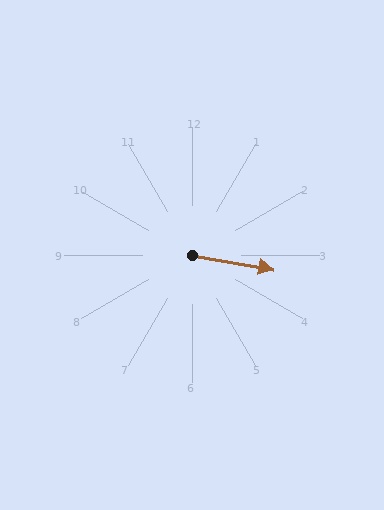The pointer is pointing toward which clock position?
Roughly 3 o'clock.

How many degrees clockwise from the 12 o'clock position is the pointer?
Approximately 100 degrees.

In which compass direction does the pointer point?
East.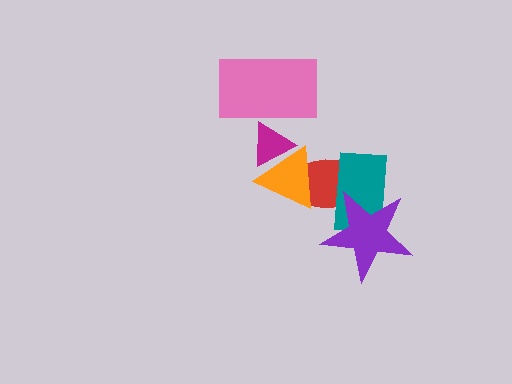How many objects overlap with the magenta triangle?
2 objects overlap with the magenta triangle.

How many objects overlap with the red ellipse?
3 objects overlap with the red ellipse.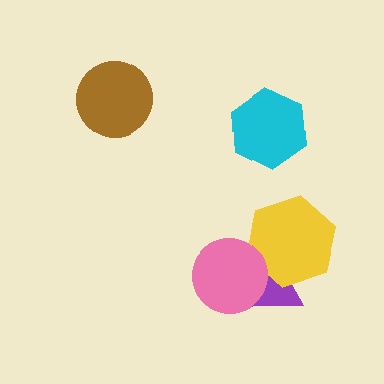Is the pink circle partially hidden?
No, no other shape covers it.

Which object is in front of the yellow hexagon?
The pink circle is in front of the yellow hexagon.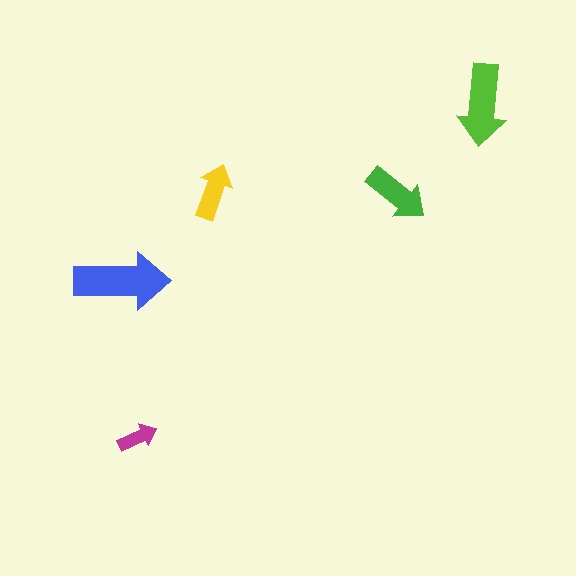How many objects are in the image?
There are 5 objects in the image.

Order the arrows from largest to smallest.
the blue one, the lime one, the green one, the yellow one, the magenta one.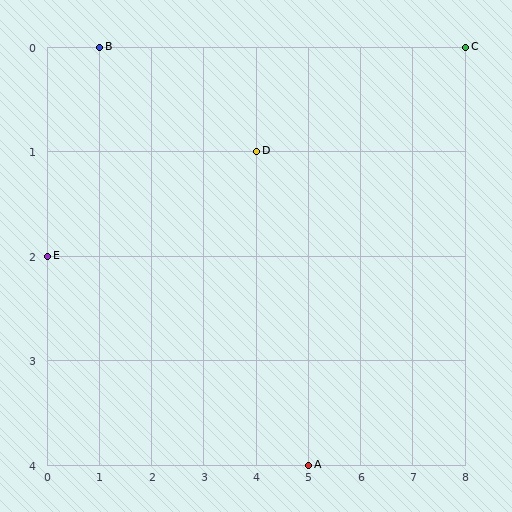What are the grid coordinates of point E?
Point E is at grid coordinates (0, 2).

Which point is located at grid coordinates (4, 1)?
Point D is at (4, 1).